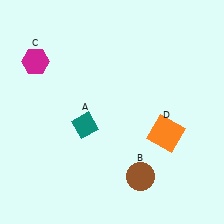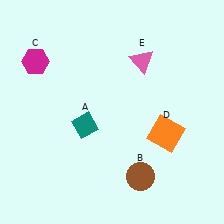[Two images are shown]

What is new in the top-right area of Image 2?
A pink triangle (E) was added in the top-right area of Image 2.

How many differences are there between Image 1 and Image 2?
There is 1 difference between the two images.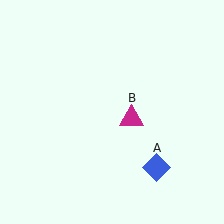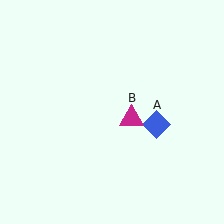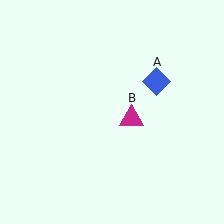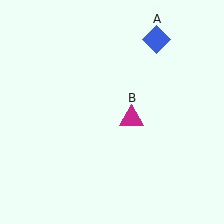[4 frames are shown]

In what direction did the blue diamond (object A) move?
The blue diamond (object A) moved up.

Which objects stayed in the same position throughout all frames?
Magenta triangle (object B) remained stationary.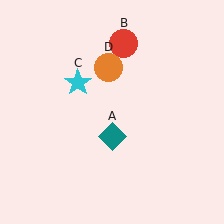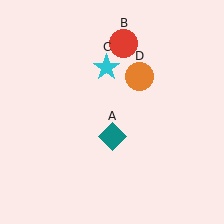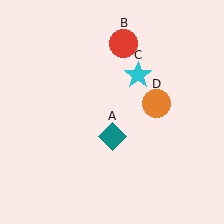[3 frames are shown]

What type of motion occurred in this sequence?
The cyan star (object C), orange circle (object D) rotated clockwise around the center of the scene.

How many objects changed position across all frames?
2 objects changed position: cyan star (object C), orange circle (object D).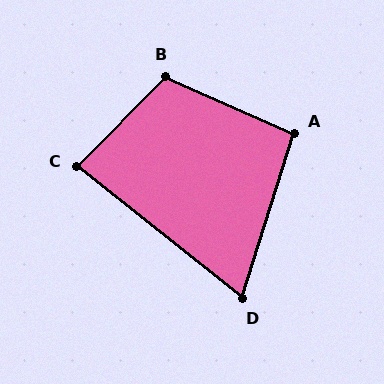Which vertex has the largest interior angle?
B, at approximately 111 degrees.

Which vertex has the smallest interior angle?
D, at approximately 69 degrees.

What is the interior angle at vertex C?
Approximately 84 degrees (acute).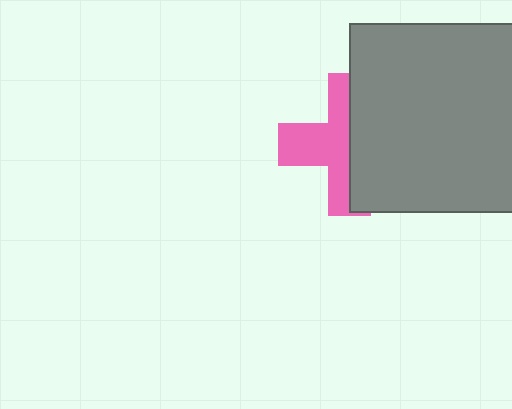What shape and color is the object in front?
The object in front is a gray square.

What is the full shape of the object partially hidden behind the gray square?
The partially hidden object is a pink cross.